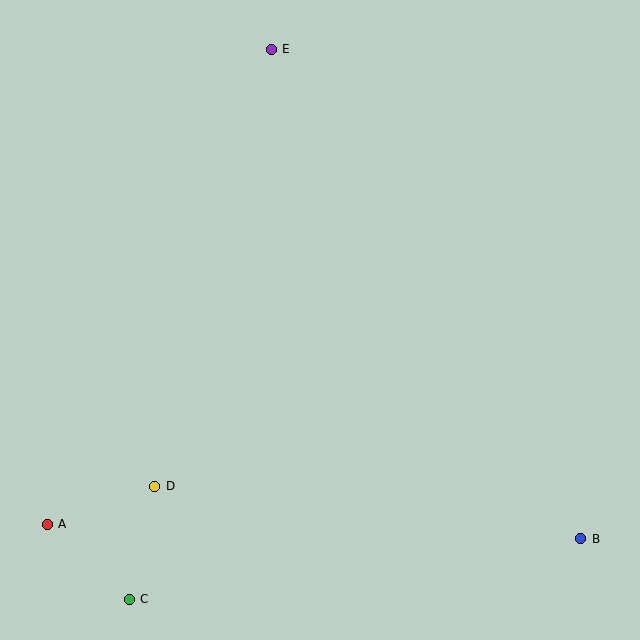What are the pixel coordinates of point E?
Point E is at (271, 49).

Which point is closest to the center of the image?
Point D at (155, 486) is closest to the center.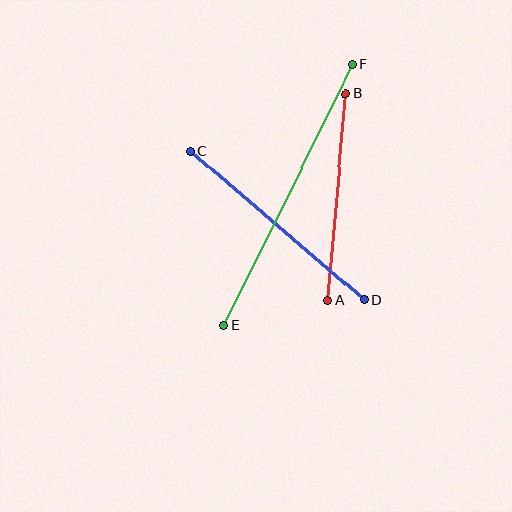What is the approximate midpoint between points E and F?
The midpoint is at approximately (288, 195) pixels.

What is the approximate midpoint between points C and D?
The midpoint is at approximately (277, 226) pixels.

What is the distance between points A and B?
The distance is approximately 207 pixels.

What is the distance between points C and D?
The distance is approximately 228 pixels.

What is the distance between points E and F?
The distance is approximately 291 pixels.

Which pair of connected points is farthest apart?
Points E and F are farthest apart.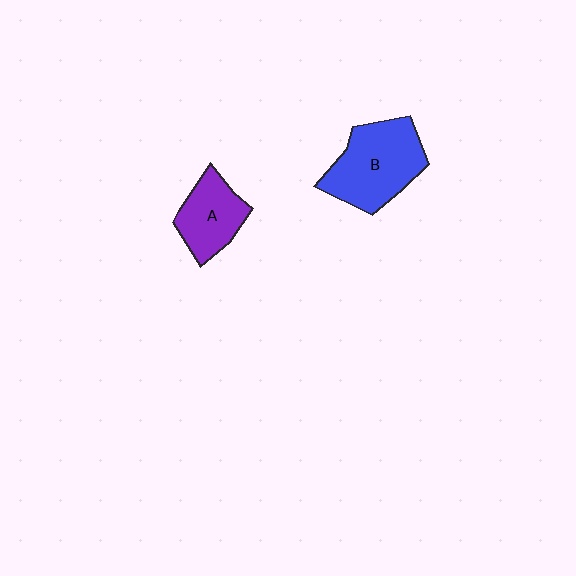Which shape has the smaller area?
Shape A (purple).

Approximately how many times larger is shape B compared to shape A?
Approximately 1.5 times.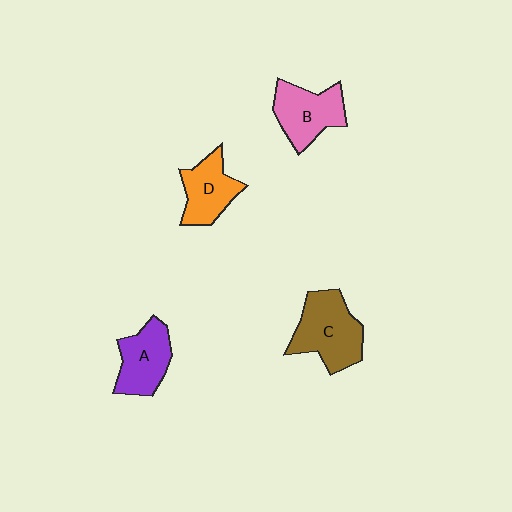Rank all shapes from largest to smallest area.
From largest to smallest: C (brown), B (pink), A (purple), D (orange).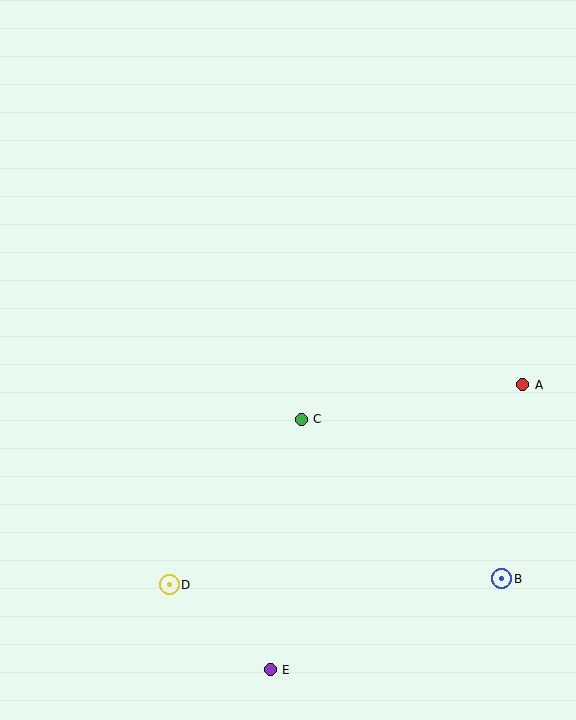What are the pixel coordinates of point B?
Point B is at (502, 579).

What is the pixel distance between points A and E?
The distance between A and E is 381 pixels.